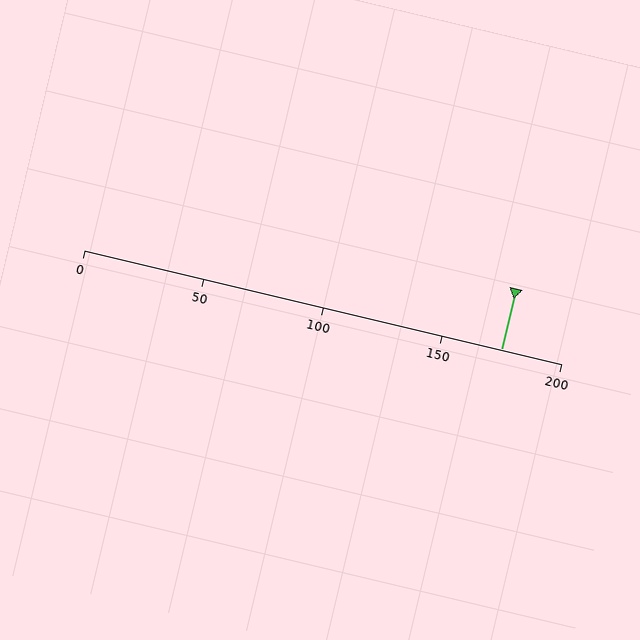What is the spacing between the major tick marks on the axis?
The major ticks are spaced 50 apart.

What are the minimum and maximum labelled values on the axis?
The axis runs from 0 to 200.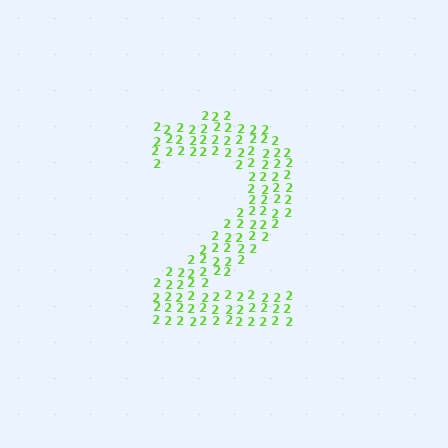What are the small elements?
The small elements are digit 2's.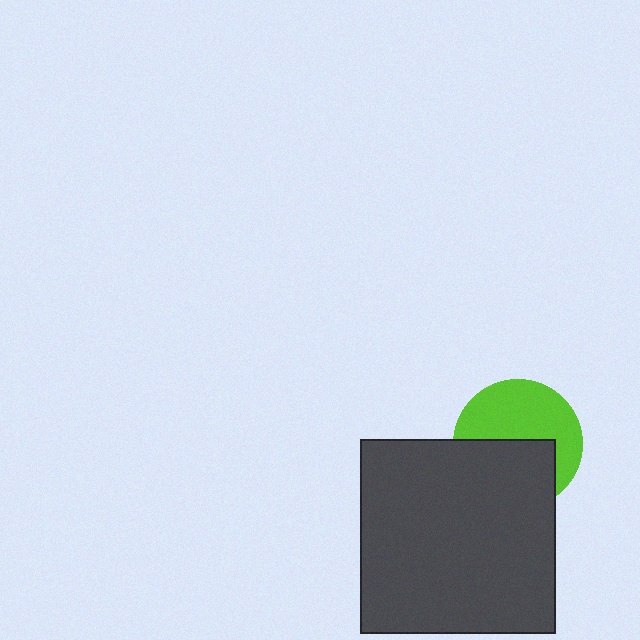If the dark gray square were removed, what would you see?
You would see the complete lime circle.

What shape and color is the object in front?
The object in front is a dark gray square.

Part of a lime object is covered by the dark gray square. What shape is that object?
It is a circle.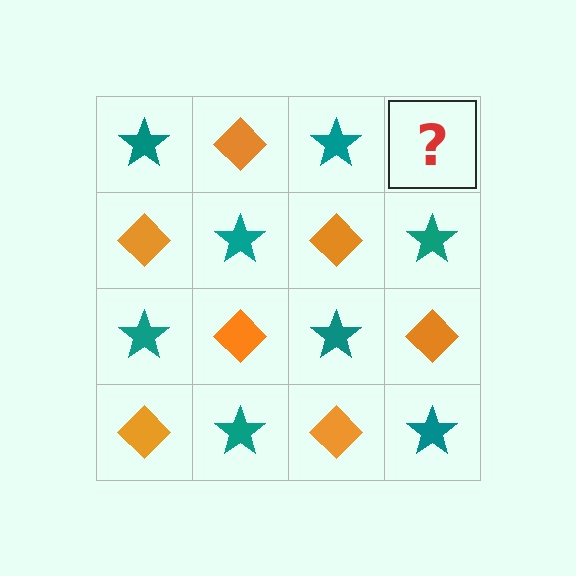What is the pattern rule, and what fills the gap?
The rule is that it alternates teal star and orange diamond in a checkerboard pattern. The gap should be filled with an orange diamond.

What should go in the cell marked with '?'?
The missing cell should contain an orange diamond.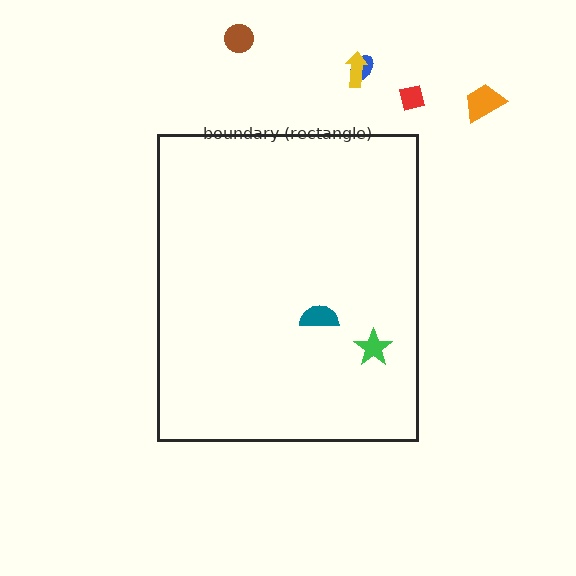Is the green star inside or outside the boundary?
Inside.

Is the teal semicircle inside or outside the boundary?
Inside.